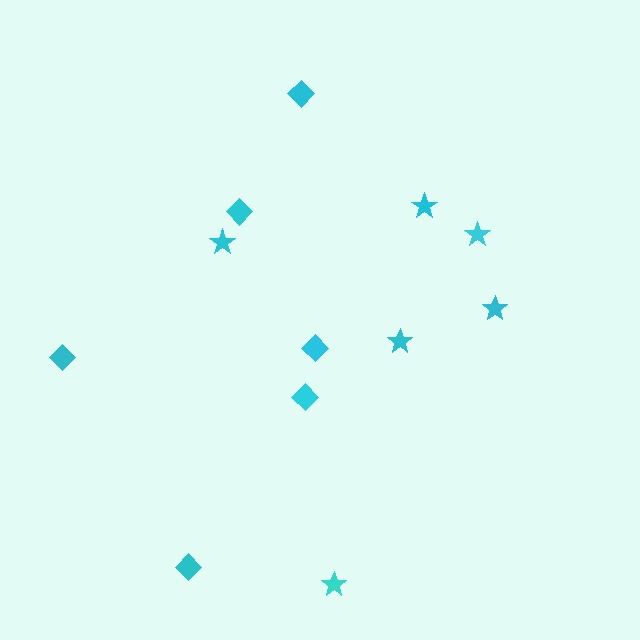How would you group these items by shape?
There are 2 groups: one group of stars (6) and one group of diamonds (6).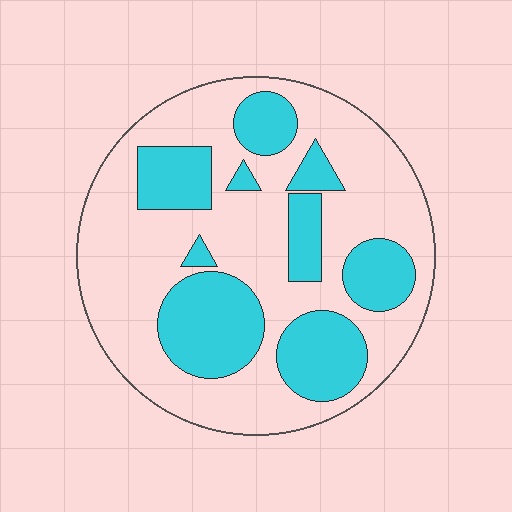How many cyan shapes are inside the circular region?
9.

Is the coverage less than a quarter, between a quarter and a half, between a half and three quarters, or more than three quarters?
Between a quarter and a half.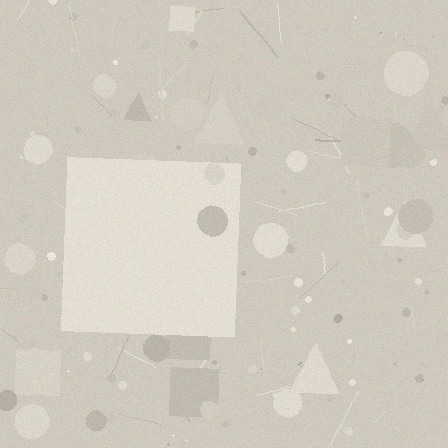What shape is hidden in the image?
A square is hidden in the image.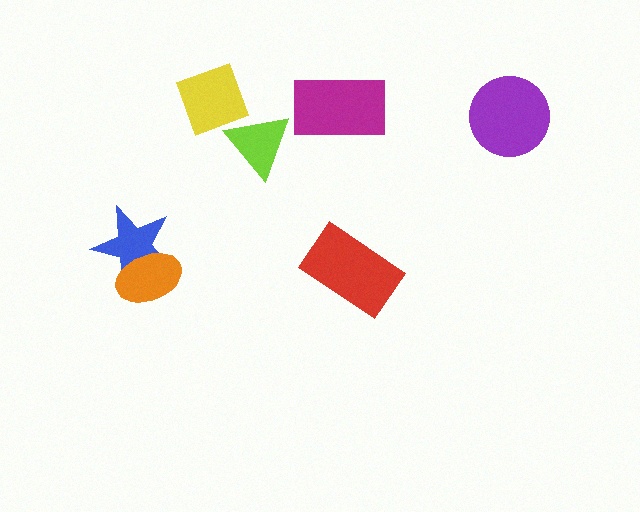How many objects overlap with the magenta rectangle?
0 objects overlap with the magenta rectangle.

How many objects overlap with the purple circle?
0 objects overlap with the purple circle.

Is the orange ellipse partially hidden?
No, no other shape covers it.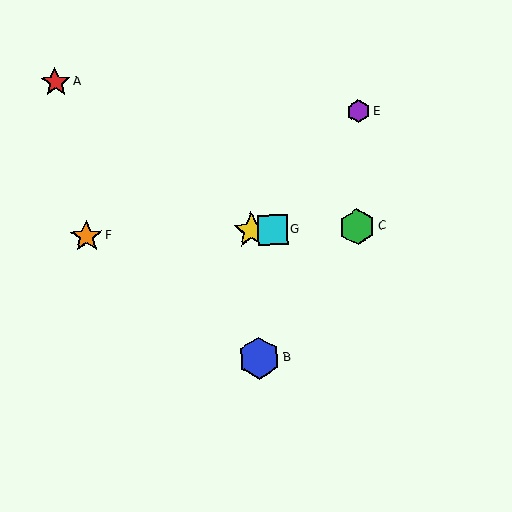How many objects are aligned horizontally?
4 objects (C, D, F, G) are aligned horizontally.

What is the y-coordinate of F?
Object F is at y≈236.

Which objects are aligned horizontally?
Objects C, D, F, G are aligned horizontally.